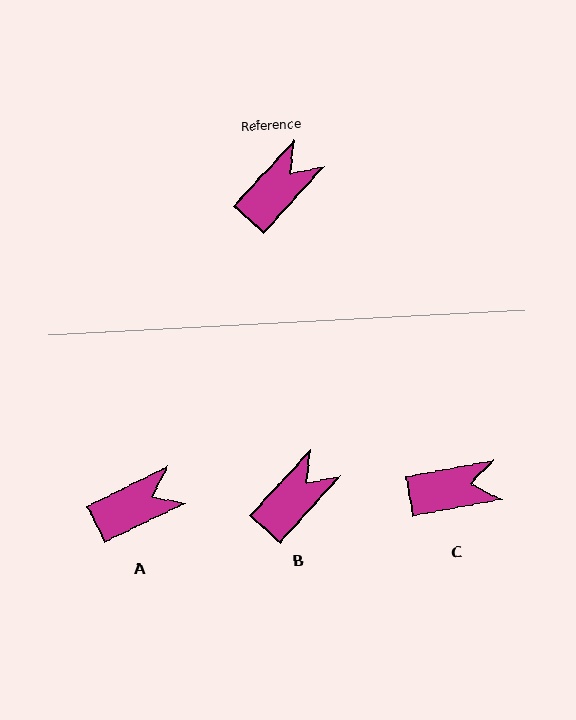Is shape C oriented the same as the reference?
No, it is off by about 37 degrees.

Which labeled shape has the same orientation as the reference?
B.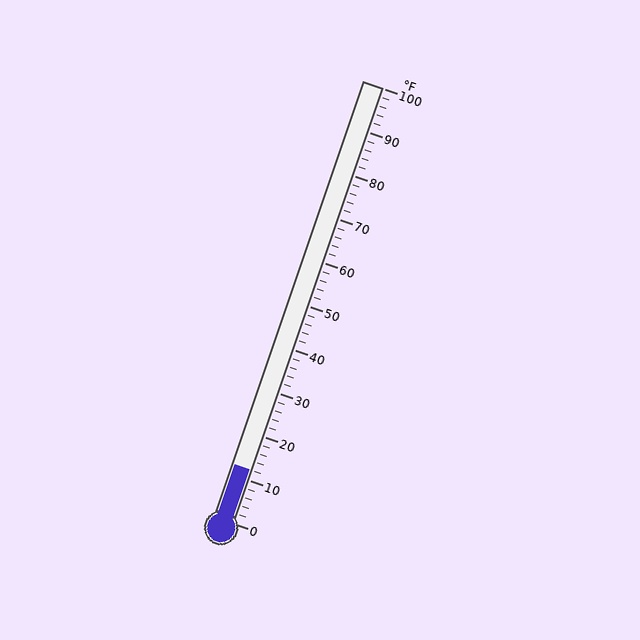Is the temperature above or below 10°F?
The temperature is above 10°F.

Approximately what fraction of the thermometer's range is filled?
The thermometer is filled to approximately 10% of its range.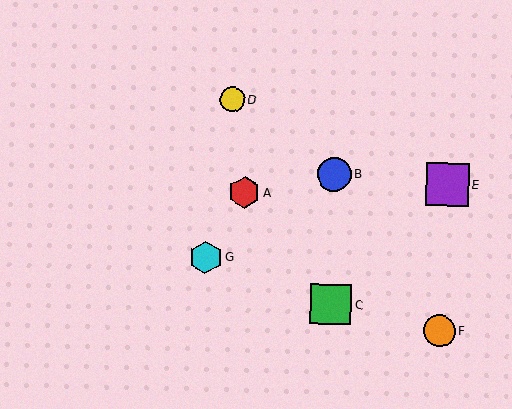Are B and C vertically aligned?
Yes, both are at x≈334.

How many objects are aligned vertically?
2 objects (B, C) are aligned vertically.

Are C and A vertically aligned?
No, C is at x≈331 and A is at x≈245.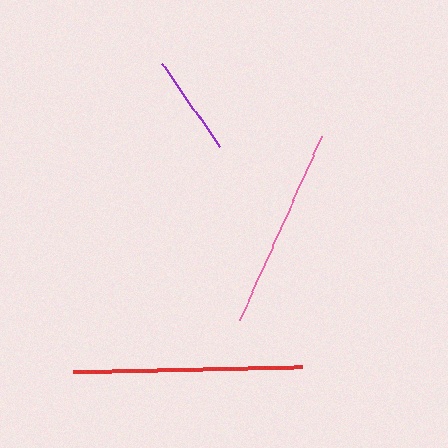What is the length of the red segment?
The red segment is approximately 229 pixels long.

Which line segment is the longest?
The red line is the longest at approximately 229 pixels.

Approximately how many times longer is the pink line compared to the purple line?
The pink line is approximately 2.0 times the length of the purple line.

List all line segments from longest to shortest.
From longest to shortest: red, pink, purple.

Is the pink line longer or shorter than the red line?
The red line is longer than the pink line.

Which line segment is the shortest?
The purple line is the shortest at approximately 101 pixels.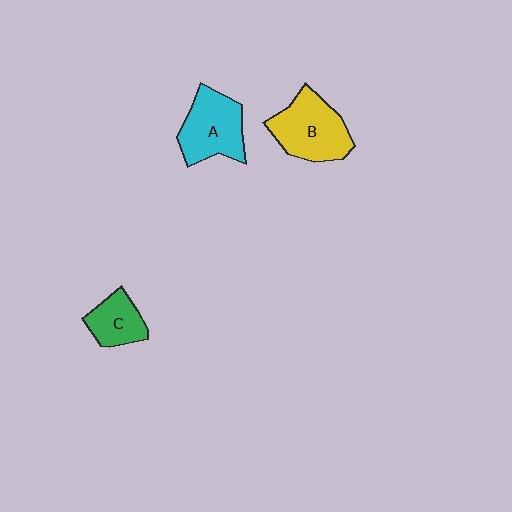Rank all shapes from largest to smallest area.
From largest to smallest: B (yellow), A (cyan), C (green).